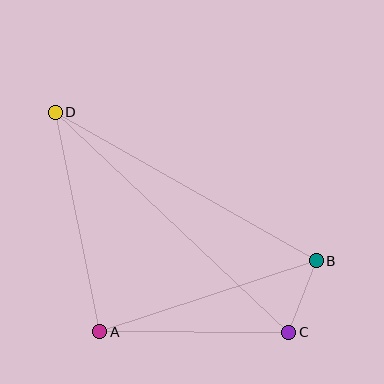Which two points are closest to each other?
Points B and C are closest to each other.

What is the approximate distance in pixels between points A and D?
The distance between A and D is approximately 224 pixels.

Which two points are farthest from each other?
Points C and D are farthest from each other.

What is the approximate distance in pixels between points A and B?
The distance between A and B is approximately 228 pixels.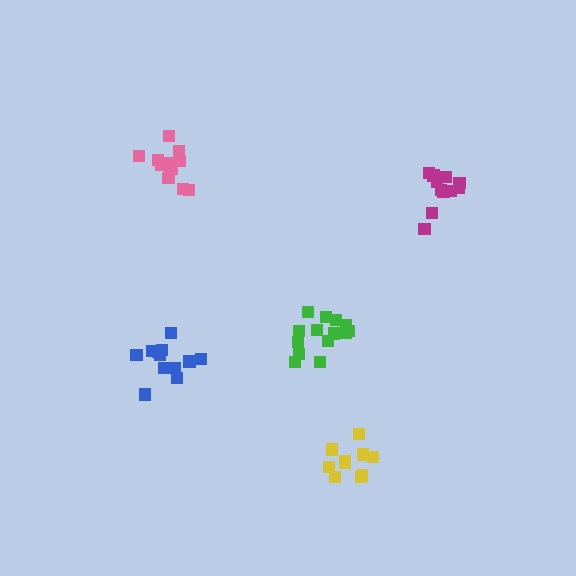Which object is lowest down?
The yellow cluster is bottommost.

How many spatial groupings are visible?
There are 5 spatial groupings.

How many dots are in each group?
Group 1: 12 dots, Group 2: 11 dots, Group 3: 14 dots, Group 4: 14 dots, Group 5: 11 dots (62 total).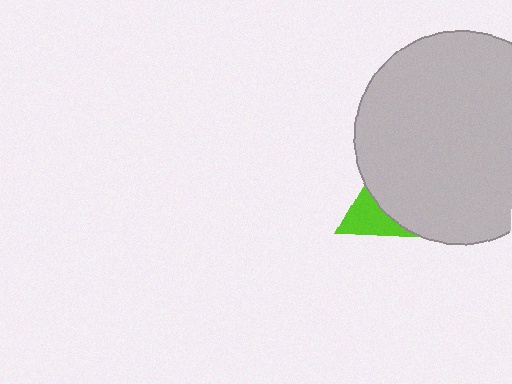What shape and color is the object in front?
The object in front is a light gray circle.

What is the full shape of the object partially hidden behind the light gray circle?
The partially hidden object is a lime triangle.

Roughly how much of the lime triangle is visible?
A small part of it is visible (roughly 33%).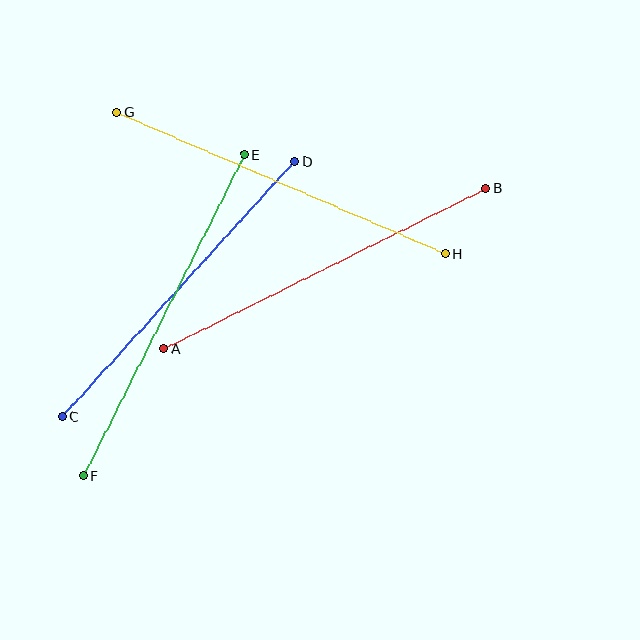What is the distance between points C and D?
The distance is approximately 345 pixels.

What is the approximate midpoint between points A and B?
The midpoint is at approximately (325, 268) pixels.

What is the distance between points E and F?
The distance is approximately 359 pixels.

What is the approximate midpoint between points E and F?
The midpoint is at approximately (164, 315) pixels.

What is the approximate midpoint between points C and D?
The midpoint is at approximately (178, 289) pixels.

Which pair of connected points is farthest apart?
Points A and B are farthest apart.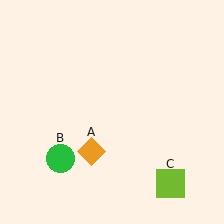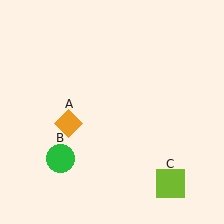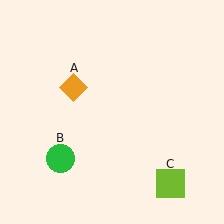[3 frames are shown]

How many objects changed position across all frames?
1 object changed position: orange diamond (object A).